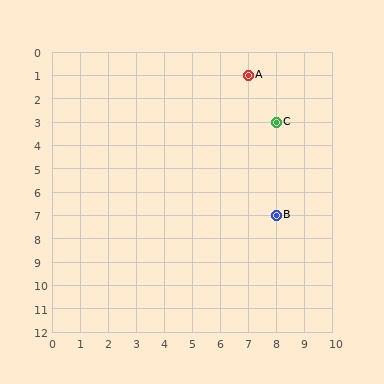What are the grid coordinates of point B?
Point B is at grid coordinates (8, 7).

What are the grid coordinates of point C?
Point C is at grid coordinates (8, 3).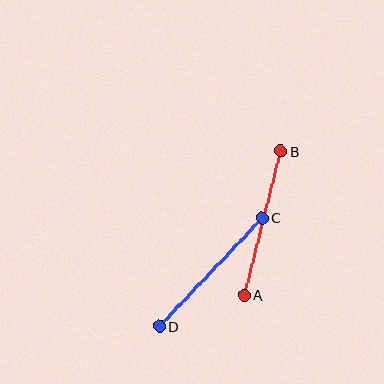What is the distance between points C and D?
The distance is approximately 149 pixels.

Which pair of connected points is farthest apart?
Points C and D are farthest apart.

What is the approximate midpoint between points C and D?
The midpoint is at approximately (211, 272) pixels.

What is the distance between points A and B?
The distance is approximately 148 pixels.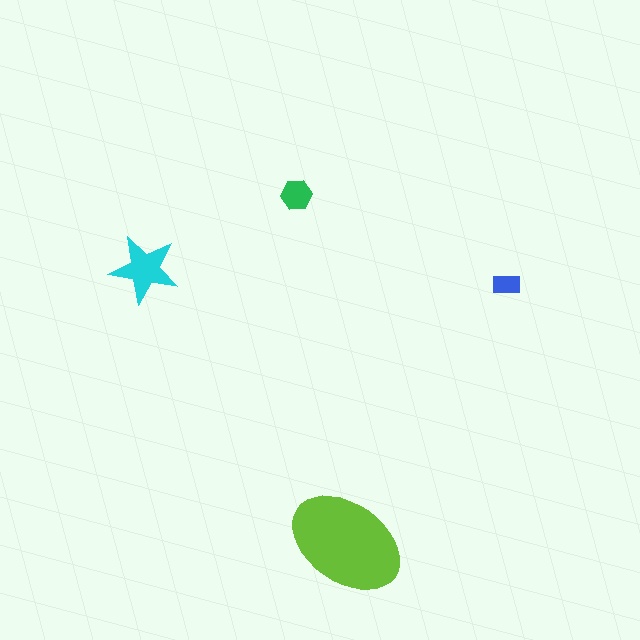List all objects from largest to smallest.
The lime ellipse, the cyan star, the green hexagon, the blue rectangle.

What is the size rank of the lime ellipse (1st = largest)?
1st.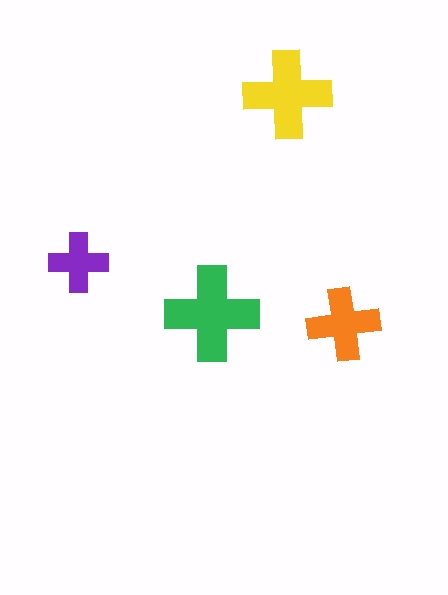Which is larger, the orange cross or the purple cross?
The orange one.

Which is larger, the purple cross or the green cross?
The green one.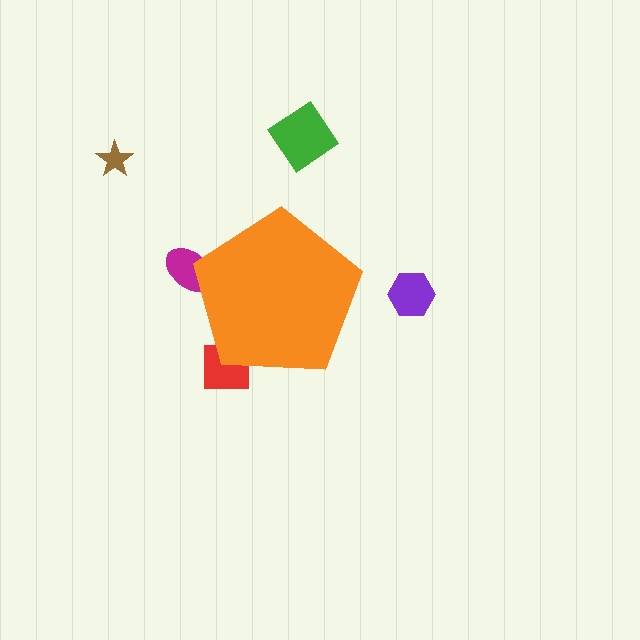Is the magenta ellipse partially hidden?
Yes, the magenta ellipse is partially hidden behind the orange pentagon.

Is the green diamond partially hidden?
No, the green diamond is fully visible.